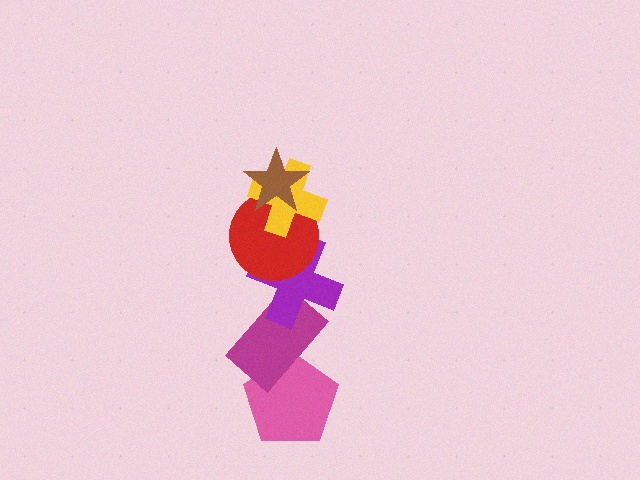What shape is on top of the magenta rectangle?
The purple cross is on top of the magenta rectangle.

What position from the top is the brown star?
The brown star is 1st from the top.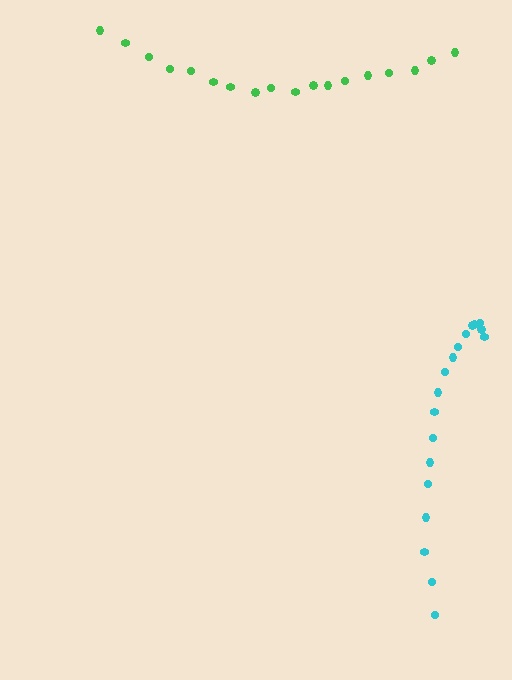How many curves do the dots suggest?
There are 2 distinct paths.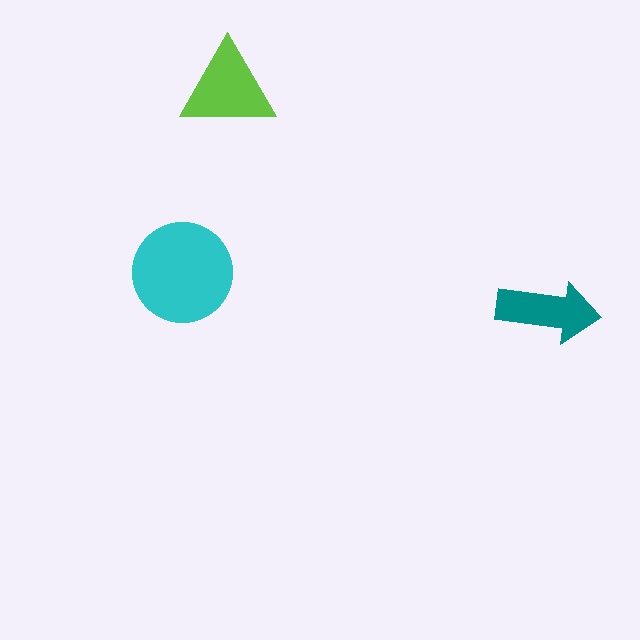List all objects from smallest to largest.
The teal arrow, the lime triangle, the cyan circle.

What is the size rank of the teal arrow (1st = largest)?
3rd.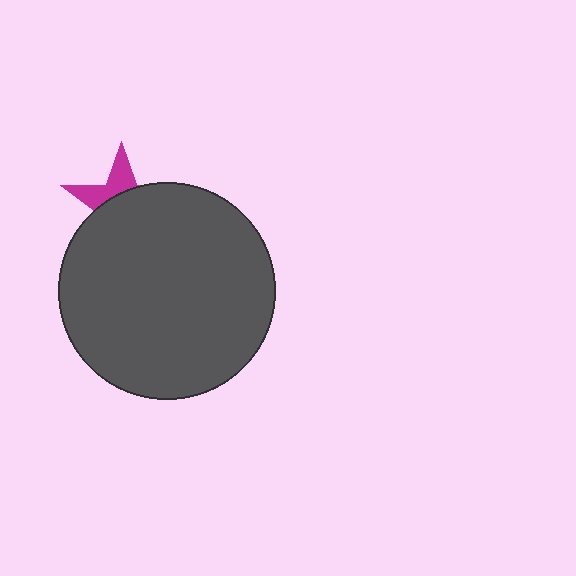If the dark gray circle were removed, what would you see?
You would see the complete magenta star.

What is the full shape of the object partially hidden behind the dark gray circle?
The partially hidden object is a magenta star.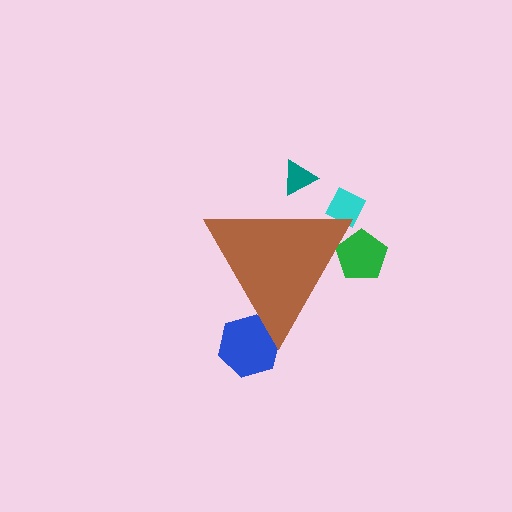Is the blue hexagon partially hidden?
Yes, the blue hexagon is partially hidden behind the brown triangle.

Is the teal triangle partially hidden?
Yes, the teal triangle is partially hidden behind the brown triangle.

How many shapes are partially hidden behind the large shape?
4 shapes are partially hidden.